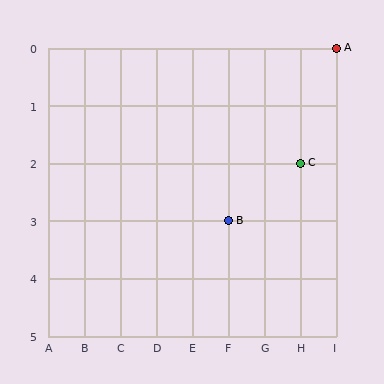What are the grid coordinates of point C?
Point C is at grid coordinates (H, 2).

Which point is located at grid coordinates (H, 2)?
Point C is at (H, 2).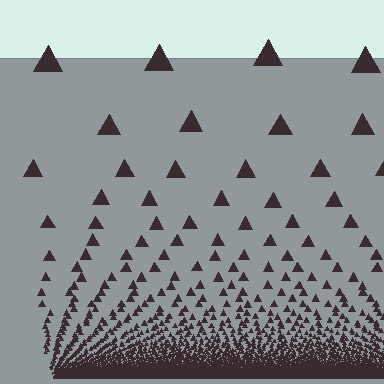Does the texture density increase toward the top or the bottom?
Density increases toward the bottom.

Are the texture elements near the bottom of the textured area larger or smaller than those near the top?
Smaller. The gradient is inverted — elements near the bottom are smaller and denser.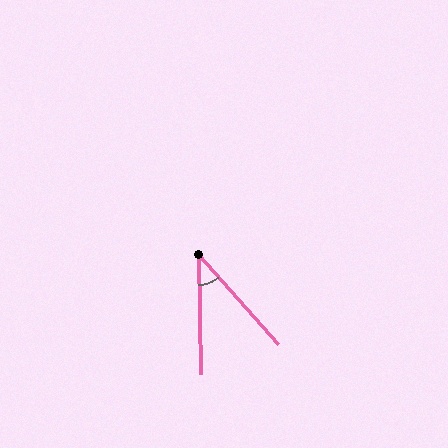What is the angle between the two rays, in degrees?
Approximately 41 degrees.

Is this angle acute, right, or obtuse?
It is acute.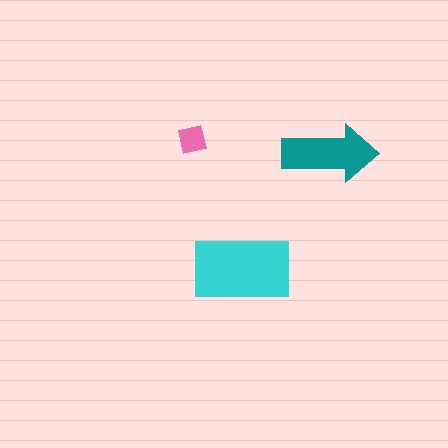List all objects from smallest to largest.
The pink square, the teal arrow, the cyan rectangle.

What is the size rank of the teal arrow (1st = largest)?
2nd.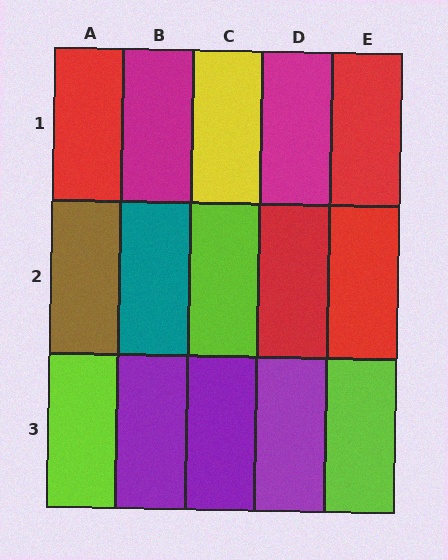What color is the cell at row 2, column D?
Red.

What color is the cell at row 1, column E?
Red.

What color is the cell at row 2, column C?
Lime.